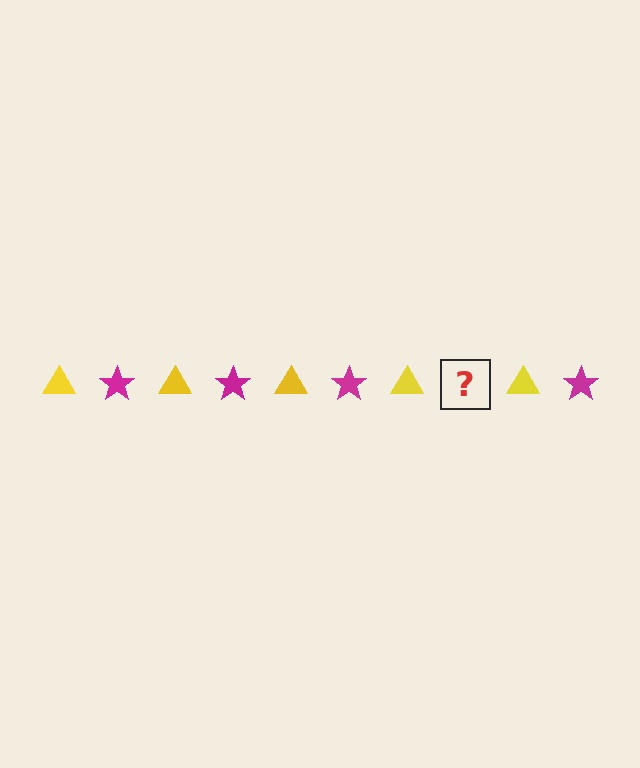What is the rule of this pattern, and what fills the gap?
The rule is that the pattern alternates between yellow triangle and magenta star. The gap should be filled with a magenta star.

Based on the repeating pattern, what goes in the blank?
The blank should be a magenta star.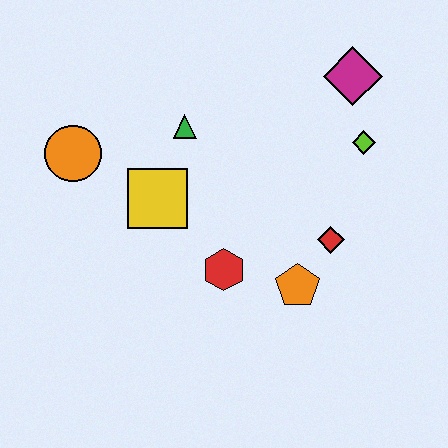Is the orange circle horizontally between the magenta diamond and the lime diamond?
No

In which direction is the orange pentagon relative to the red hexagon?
The orange pentagon is to the right of the red hexagon.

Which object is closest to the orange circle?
The yellow square is closest to the orange circle.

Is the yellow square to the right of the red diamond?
No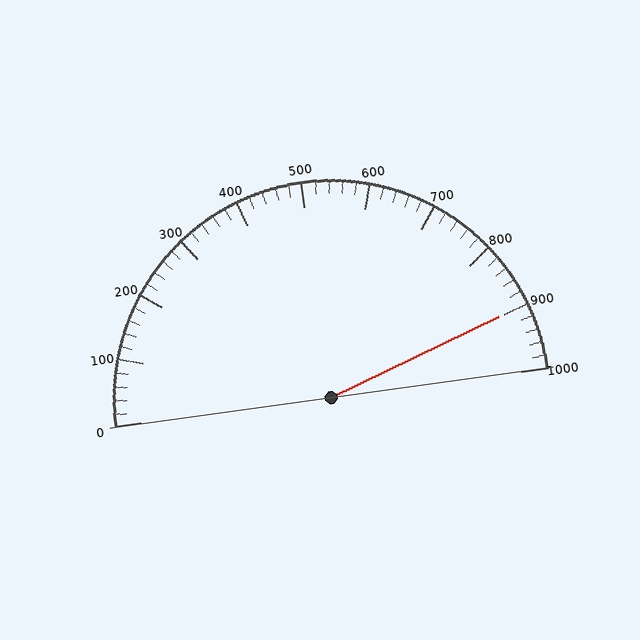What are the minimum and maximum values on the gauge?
The gauge ranges from 0 to 1000.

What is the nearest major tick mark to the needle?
The nearest major tick mark is 900.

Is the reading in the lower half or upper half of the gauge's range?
The reading is in the upper half of the range (0 to 1000).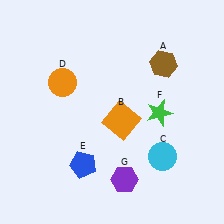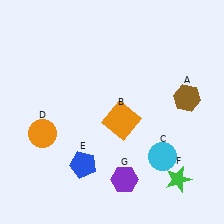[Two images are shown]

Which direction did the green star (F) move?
The green star (F) moved down.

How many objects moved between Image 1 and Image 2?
3 objects moved between the two images.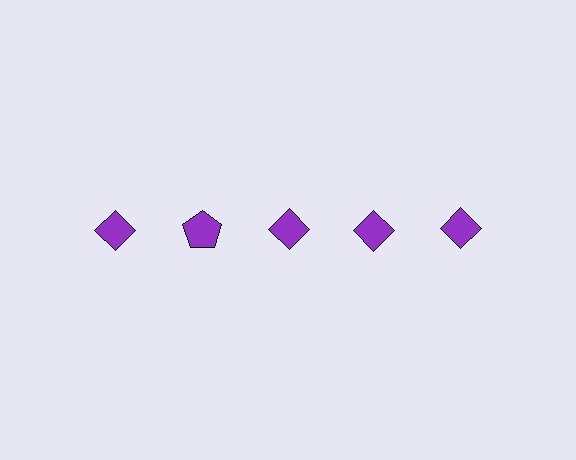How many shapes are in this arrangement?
There are 5 shapes arranged in a grid pattern.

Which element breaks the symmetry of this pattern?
The purple pentagon in the top row, second from left column breaks the symmetry. All other shapes are purple diamonds.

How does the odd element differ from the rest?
It has a different shape: pentagon instead of diamond.